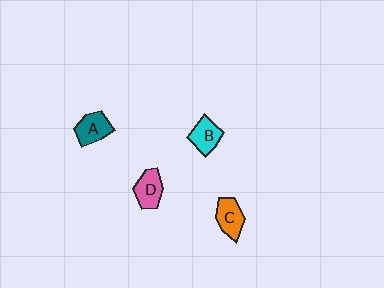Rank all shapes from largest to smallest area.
From largest to smallest: D (pink), C (orange), A (teal), B (cyan).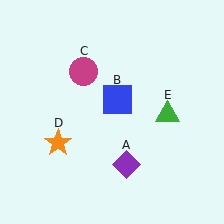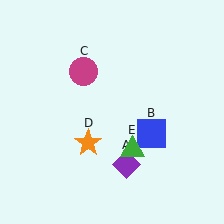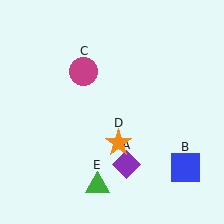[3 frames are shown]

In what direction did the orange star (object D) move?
The orange star (object D) moved right.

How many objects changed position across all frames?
3 objects changed position: blue square (object B), orange star (object D), green triangle (object E).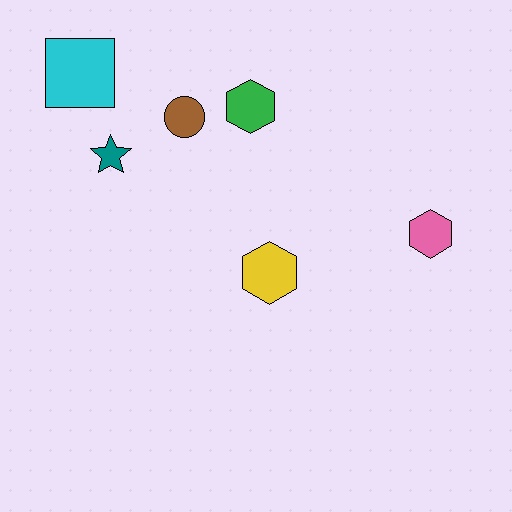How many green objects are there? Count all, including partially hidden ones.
There is 1 green object.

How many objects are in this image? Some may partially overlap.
There are 6 objects.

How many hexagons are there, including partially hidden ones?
There are 3 hexagons.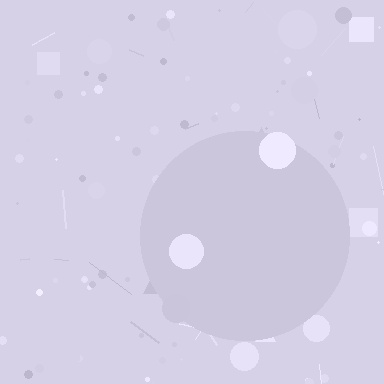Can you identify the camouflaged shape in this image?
The camouflaged shape is a circle.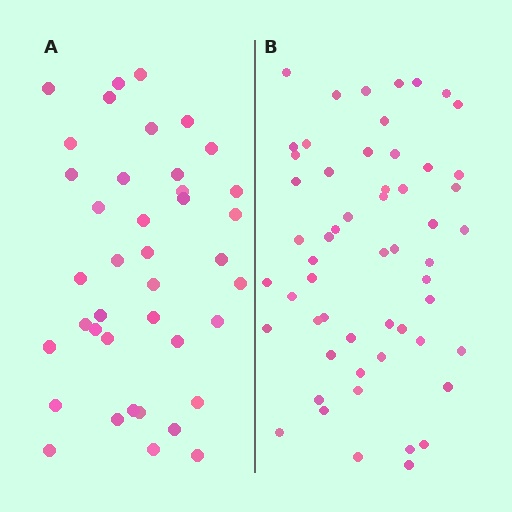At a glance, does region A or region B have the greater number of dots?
Region B (the right region) has more dots.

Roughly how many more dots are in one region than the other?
Region B has approximately 15 more dots than region A.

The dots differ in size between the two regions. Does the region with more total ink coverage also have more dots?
No. Region A has more total ink coverage because its dots are larger, but region B actually contains more individual dots. Total area can be misleading — the number of items is what matters here.